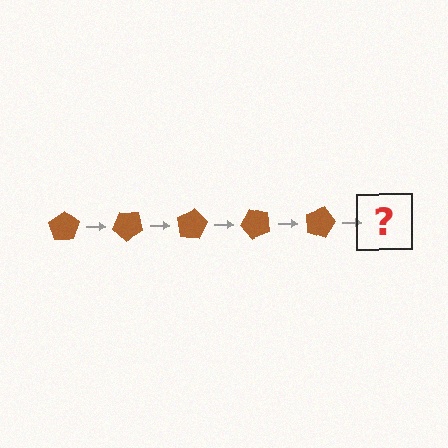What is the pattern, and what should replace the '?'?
The pattern is that the pentagon rotates 40 degrees each step. The '?' should be a brown pentagon rotated 200 degrees.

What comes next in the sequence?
The next element should be a brown pentagon rotated 200 degrees.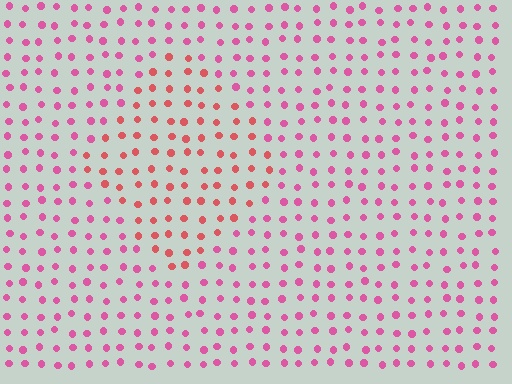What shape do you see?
I see a diamond.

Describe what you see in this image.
The image is filled with small pink elements in a uniform arrangement. A diamond-shaped region is visible where the elements are tinted to a slightly different hue, forming a subtle color boundary.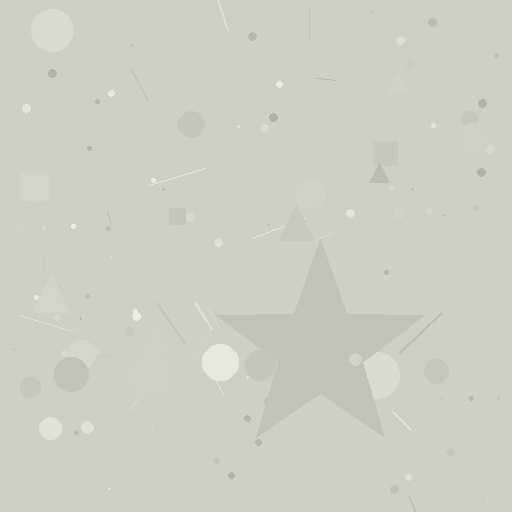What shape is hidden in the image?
A star is hidden in the image.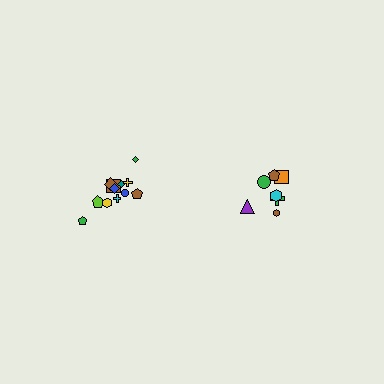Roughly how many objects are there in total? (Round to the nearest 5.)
Roughly 20 objects in total.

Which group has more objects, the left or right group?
The left group.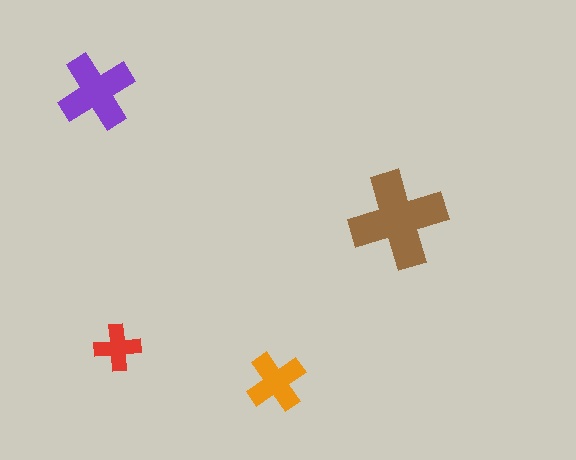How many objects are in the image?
There are 4 objects in the image.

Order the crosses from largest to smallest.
the brown one, the purple one, the orange one, the red one.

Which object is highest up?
The purple cross is topmost.